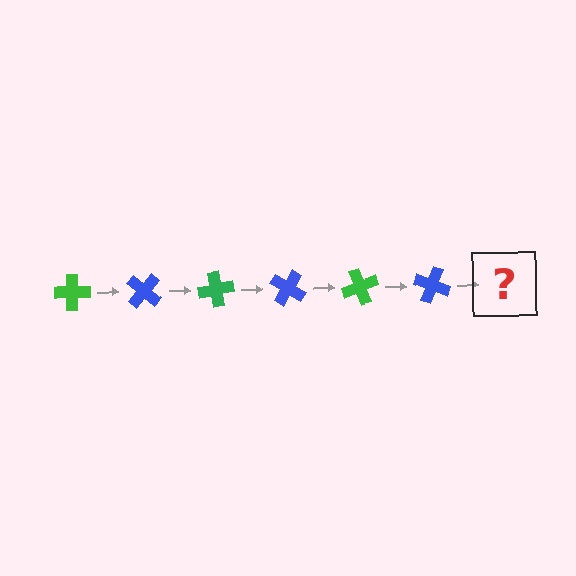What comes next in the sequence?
The next element should be a green cross, rotated 240 degrees from the start.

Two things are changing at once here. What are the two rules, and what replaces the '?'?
The two rules are that it rotates 40 degrees each step and the color cycles through green and blue. The '?' should be a green cross, rotated 240 degrees from the start.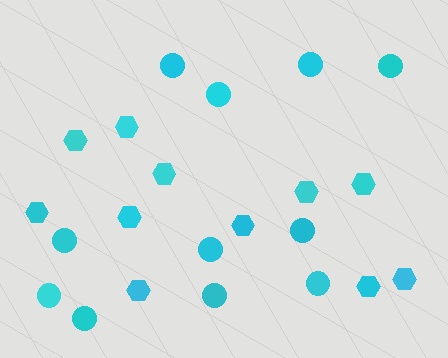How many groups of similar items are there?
There are 2 groups: one group of circles (11) and one group of hexagons (11).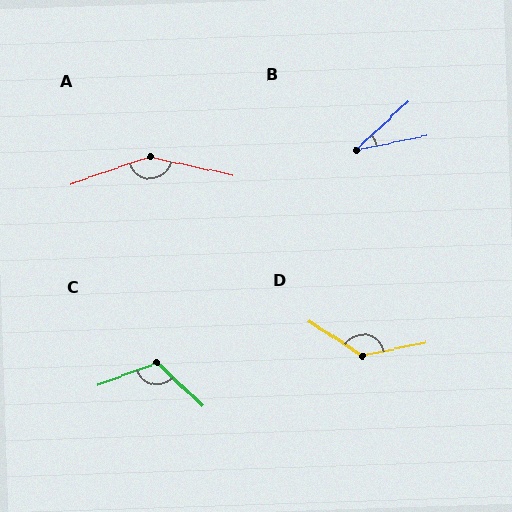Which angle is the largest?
A, at approximately 148 degrees.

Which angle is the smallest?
B, at approximately 32 degrees.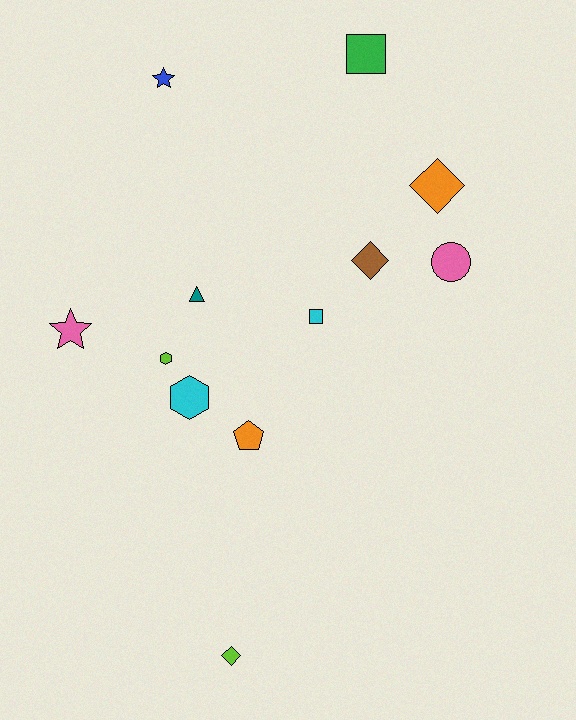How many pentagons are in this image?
There is 1 pentagon.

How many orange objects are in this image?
There are 2 orange objects.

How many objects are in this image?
There are 12 objects.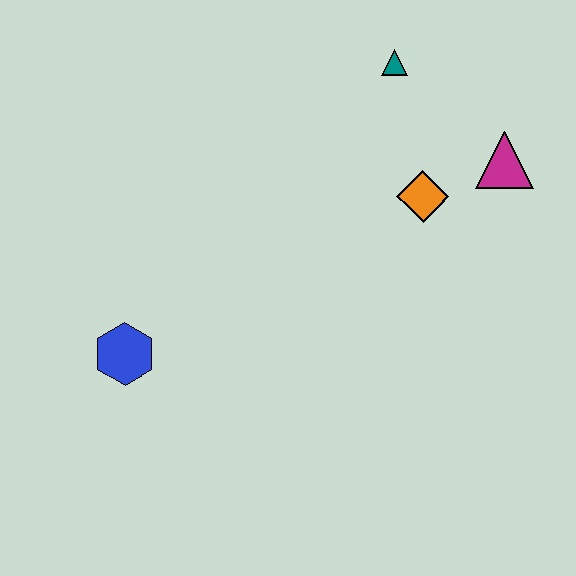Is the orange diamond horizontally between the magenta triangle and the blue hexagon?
Yes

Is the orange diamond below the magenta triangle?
Yes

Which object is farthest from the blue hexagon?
The magenta triangle is farthest from the blue hexagon.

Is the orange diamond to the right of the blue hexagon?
Yes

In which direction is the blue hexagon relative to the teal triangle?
The blue hexagon is below the teal triangle.